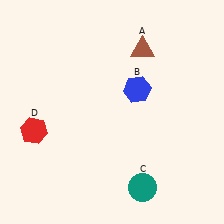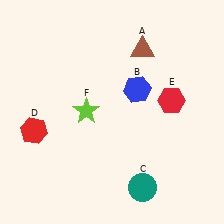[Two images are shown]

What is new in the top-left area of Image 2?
A lime star (F) was added in the top-left area of Image 2.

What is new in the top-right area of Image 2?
A red hexagon (E) was added in the top-right area of Image 2.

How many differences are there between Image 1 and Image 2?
There are 2 differences between the two images.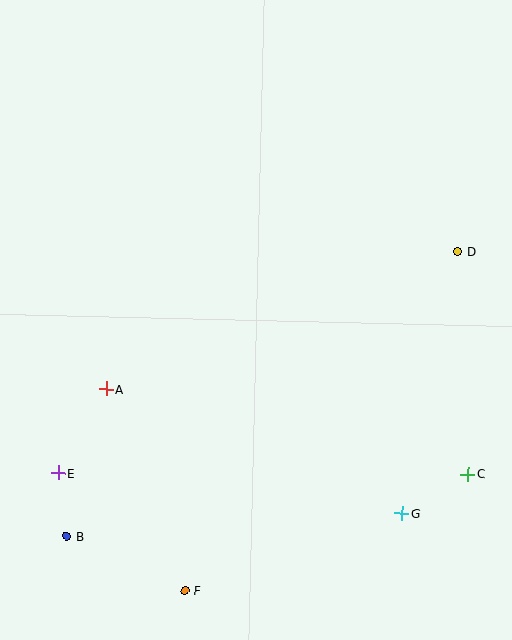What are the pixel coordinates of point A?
Point A is at (106, 389).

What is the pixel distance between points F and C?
The distance between F and C is 306 pixels.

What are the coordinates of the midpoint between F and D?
The midpoint between F and D is at (321, 421).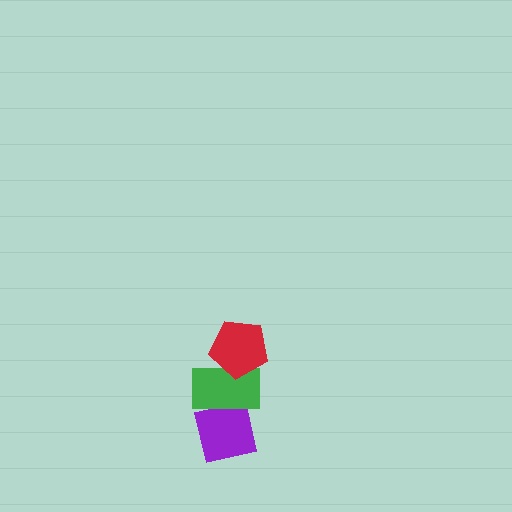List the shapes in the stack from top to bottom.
From top to bottom: the red pentagon, the green rectangle, the purple square.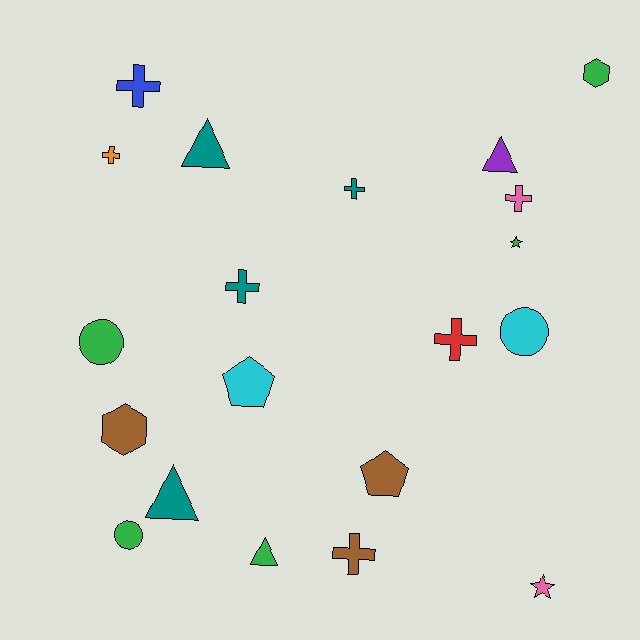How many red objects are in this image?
There is 1 red object.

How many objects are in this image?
There are 20 objects.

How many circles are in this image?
There are 3 circles.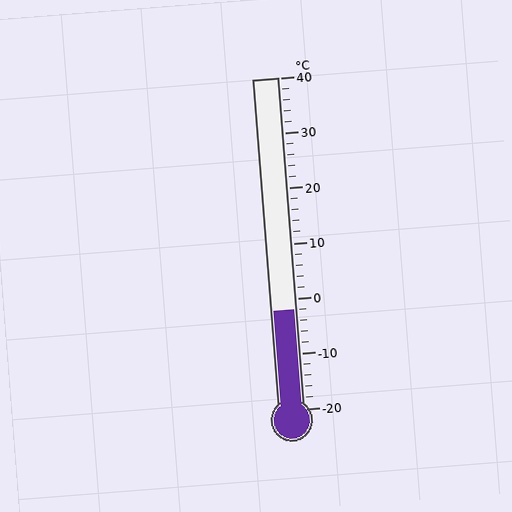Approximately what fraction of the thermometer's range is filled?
The thermometer is filled to approximately 30% of its range.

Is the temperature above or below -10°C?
The temperature is above -10°C.